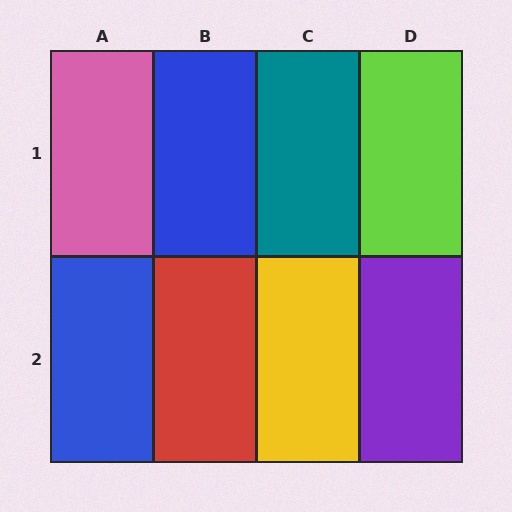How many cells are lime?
1 cell is lime.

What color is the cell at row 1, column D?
Lime.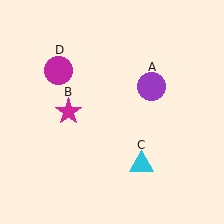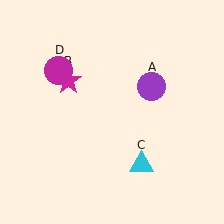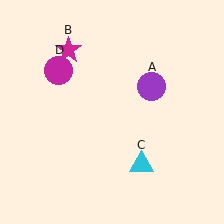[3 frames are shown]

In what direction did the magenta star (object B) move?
The magenta star (object B) moved up.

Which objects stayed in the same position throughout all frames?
Purple circle (object A) and cyan triangle (object C) and magenta circle (object D) remained stationary.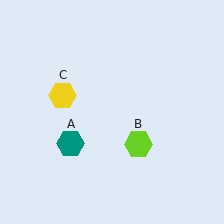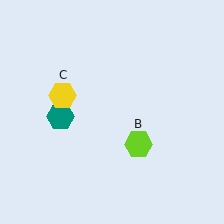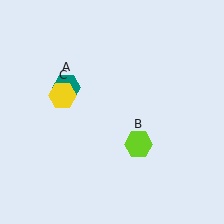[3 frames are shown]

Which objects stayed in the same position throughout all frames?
Lime hexagon (object B) and yellow hexagon (object C) remained stationary.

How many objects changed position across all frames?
1 object changed position: teal hexagon (object A).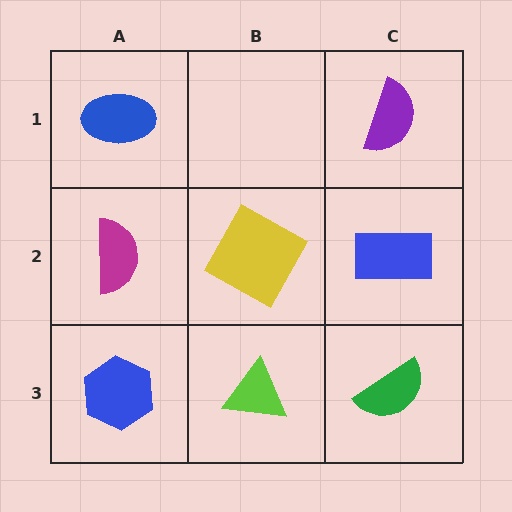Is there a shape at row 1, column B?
No, that cell is empty.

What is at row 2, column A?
A magenta semicircle.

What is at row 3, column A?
A blue hexagon.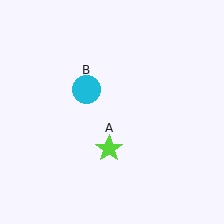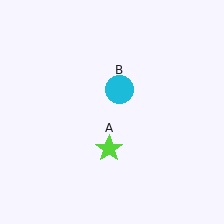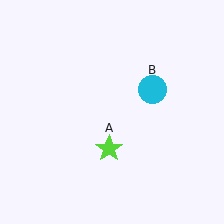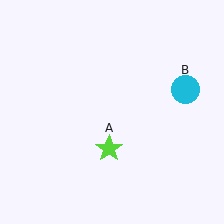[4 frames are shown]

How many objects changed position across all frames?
1 object changed position: cyan circle (object B).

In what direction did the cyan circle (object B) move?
The cyan circle (object B) moved right.